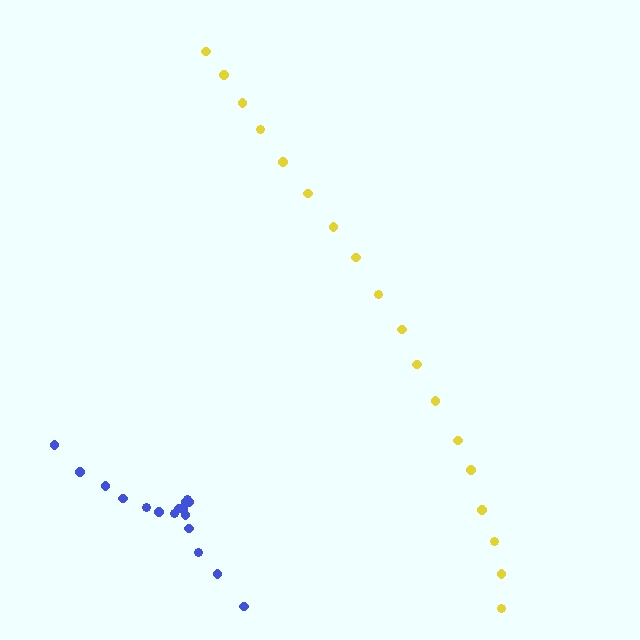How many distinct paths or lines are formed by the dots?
There are 2 distinct paths.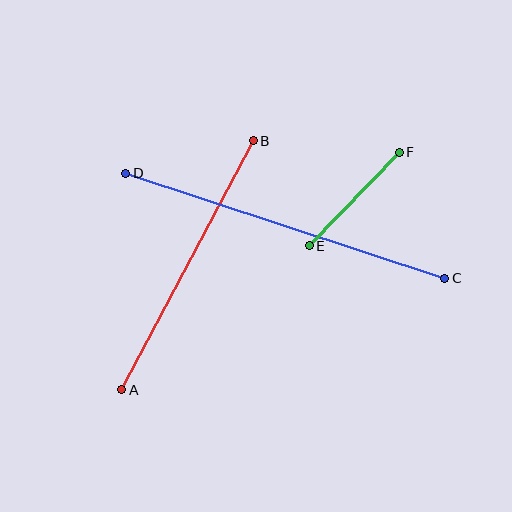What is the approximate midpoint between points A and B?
The midpoint is at approximately (188, 265) pixels.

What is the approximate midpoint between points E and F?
The midpoint is at approximately (354, 199) pixels.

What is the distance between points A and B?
The distance is approximately 281 pixels.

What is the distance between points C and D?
The distance is approximately 336 pixels.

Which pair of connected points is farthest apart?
Points C and D are farthest apart.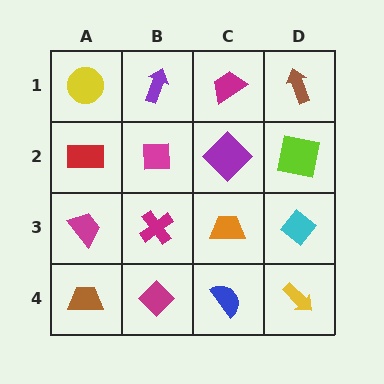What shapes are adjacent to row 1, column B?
A magenta square (row 2, column B), a yellow circle (row 1, column A), a magenta trapezoid (row 1, column C).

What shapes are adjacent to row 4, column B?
A magenta cross (row 3, column B), a brown trapezoid (row 4, column A), a blue semicircle (row 4, column C).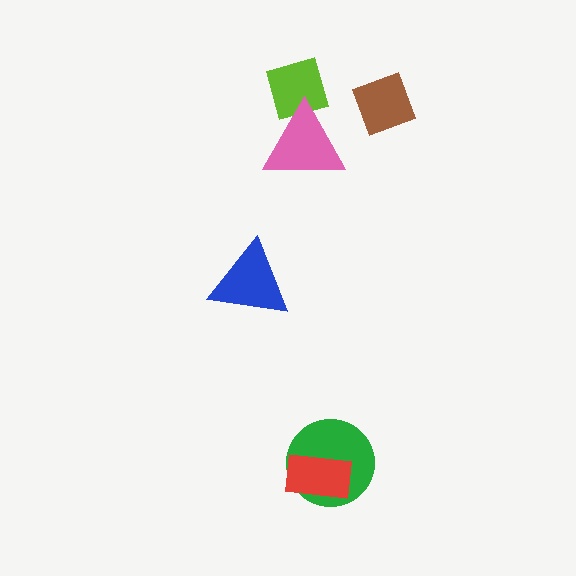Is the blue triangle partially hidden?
No, no other shape covers it.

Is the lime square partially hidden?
Yes, it is partially covered by another shape.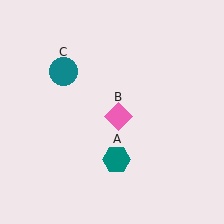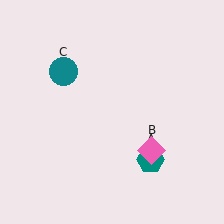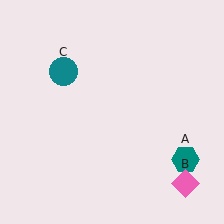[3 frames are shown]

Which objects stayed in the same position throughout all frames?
Teal circle (object C) remained stationary.